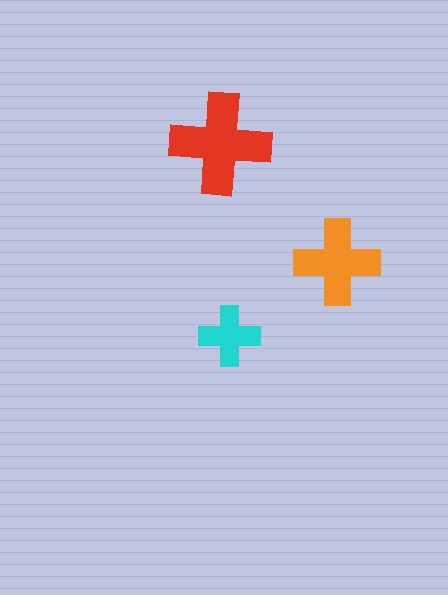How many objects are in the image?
There are 3 objects in the image.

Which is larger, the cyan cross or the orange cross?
The orange one.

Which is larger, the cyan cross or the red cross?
The red one.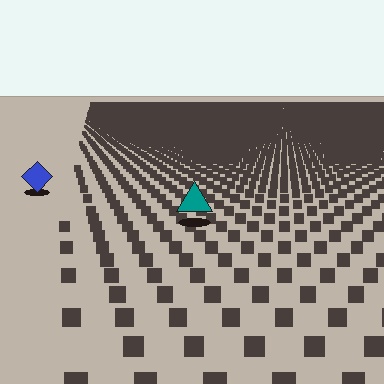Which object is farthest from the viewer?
The blue diamond is farthest from the viewer. It appears smaller and the ground texture around it is denser.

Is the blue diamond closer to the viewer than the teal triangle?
No. The teal triangle is closer — you can tell from the texture gradient: the ground texture is coarser near it.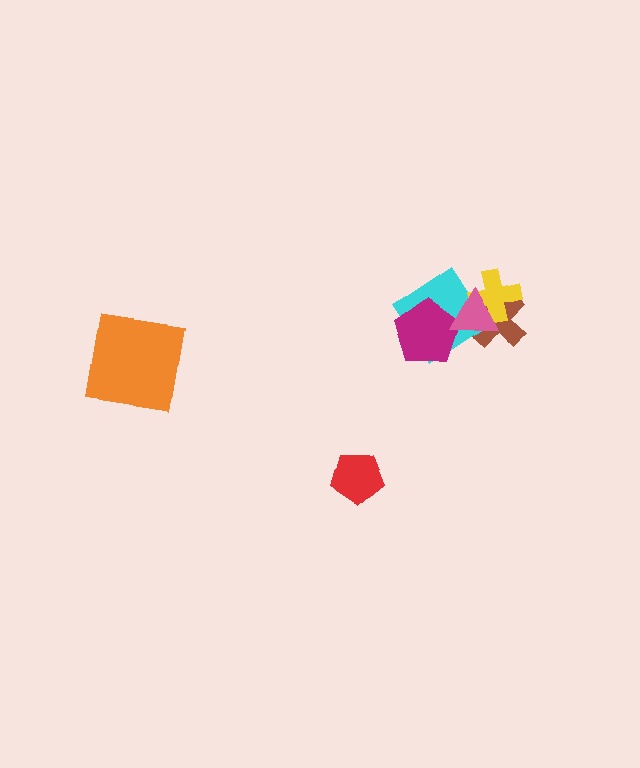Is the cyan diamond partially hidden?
Yes, it is partially covered by another shape.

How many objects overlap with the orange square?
0 objects overlap with the orange square.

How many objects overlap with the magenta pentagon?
2 objects overlap with the magenta pentagon.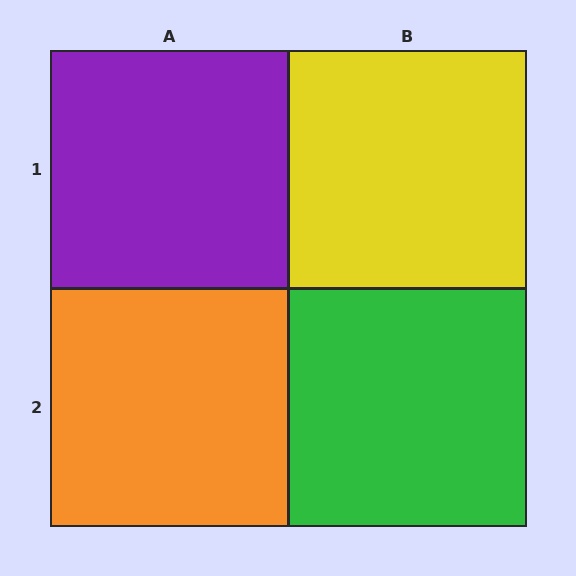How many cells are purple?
1 cell is purple.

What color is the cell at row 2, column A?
Orange.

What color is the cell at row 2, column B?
Green.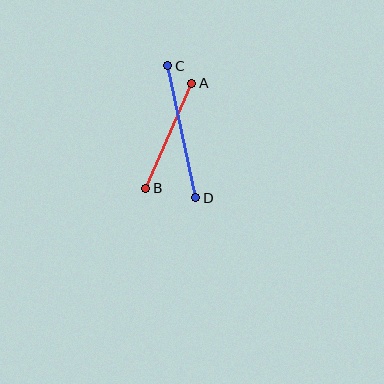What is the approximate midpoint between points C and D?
The midpoint is at approximately (182, 132) pixels.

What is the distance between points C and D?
The distance is approximately 135 pixels.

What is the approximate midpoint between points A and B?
The midpoint is at approximately (169, 136) pixels.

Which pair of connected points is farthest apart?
Points C and D are farthest apart.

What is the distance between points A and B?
The distance is approximately 114 pixels.